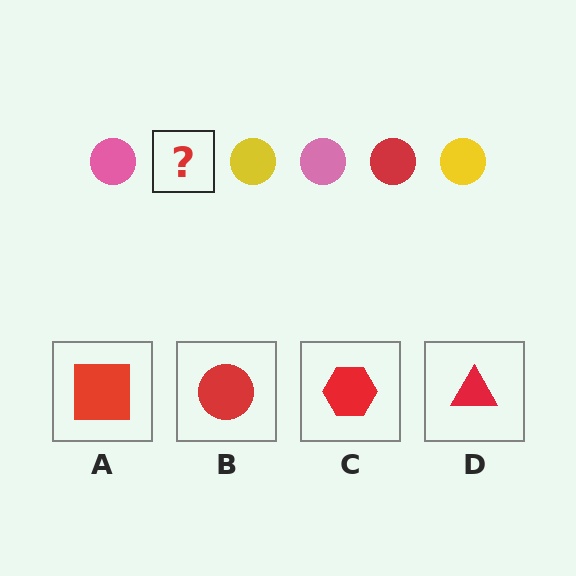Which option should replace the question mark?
Option B.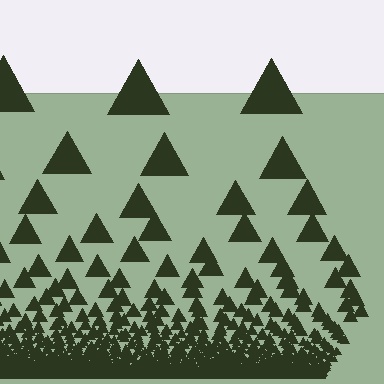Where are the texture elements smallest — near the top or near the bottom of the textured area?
Near the bottom.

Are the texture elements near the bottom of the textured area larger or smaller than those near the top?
Smaller. The gradient is inverted — elements near the bottom are smaller and denser.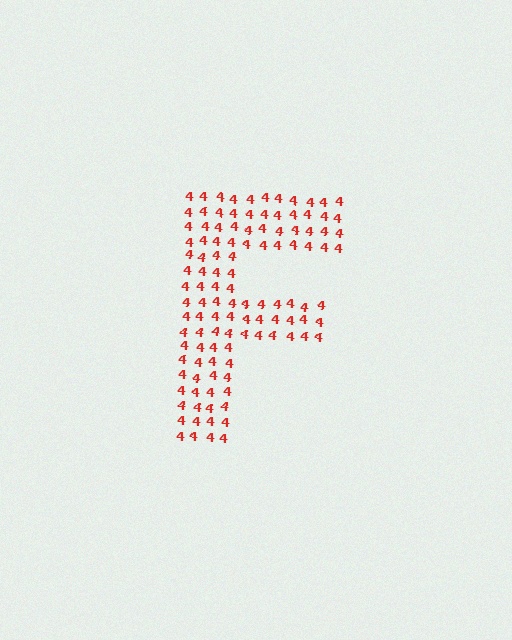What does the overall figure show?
The overall figure shows the letter F.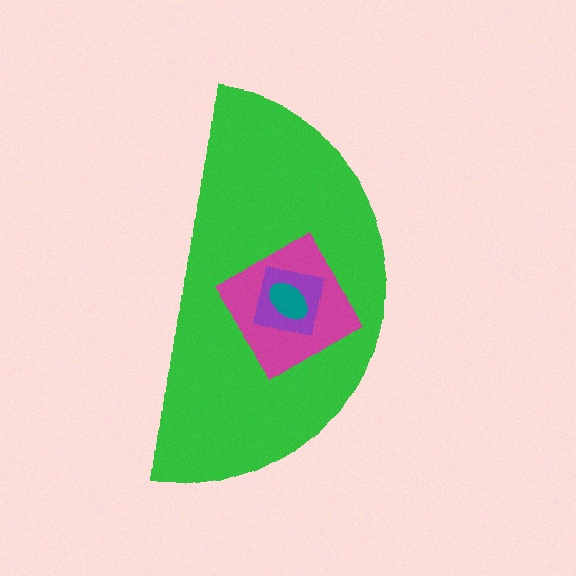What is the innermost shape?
The teal ellipse.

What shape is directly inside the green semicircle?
The magenta diamond.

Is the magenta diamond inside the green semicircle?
Yes.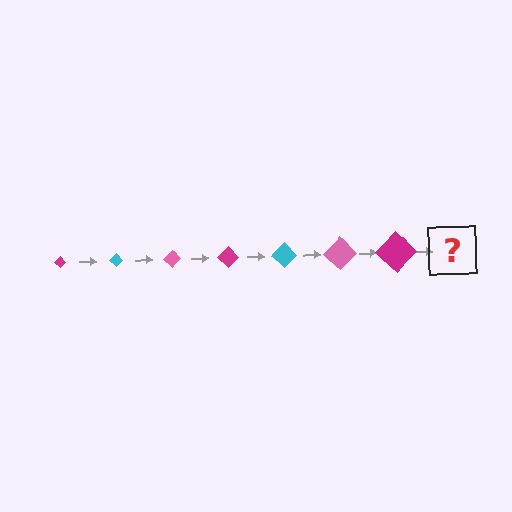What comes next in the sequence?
The next element should be a cyan diamond, larger than the previous one.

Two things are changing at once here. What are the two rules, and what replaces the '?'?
The two rules are that the diamond grows larger each step and the color cycles through magenta, cyan, and pink. The '?' should be a cyan diamond, larger than the previous one.